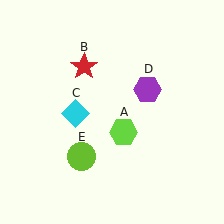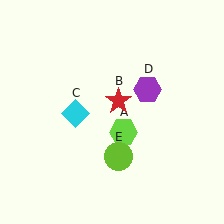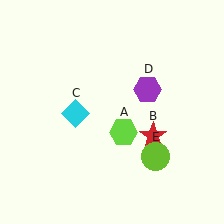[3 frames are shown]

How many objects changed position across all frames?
2 objects changed position: red star (object B), lime circle (object E).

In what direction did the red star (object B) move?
The red star (object B) moved down and to the right.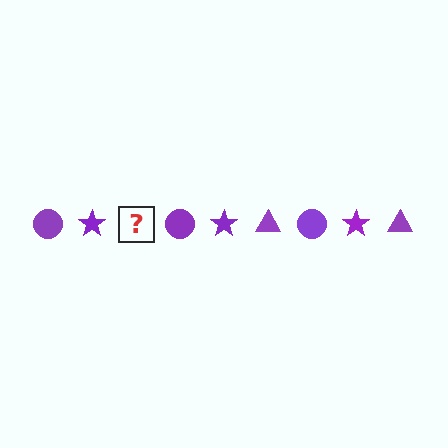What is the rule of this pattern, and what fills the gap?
The rule is that the pattern cycles through circle, star, triangle shapes in purple. The gap should be filled with a purple triangle.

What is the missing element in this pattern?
The missing element is a purple triangle.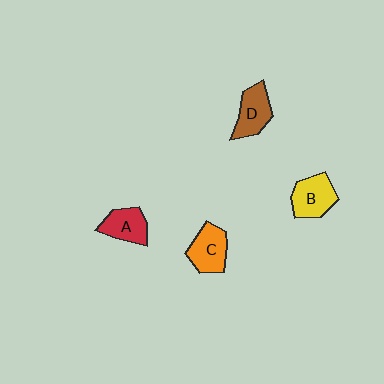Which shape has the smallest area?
Shape A (red).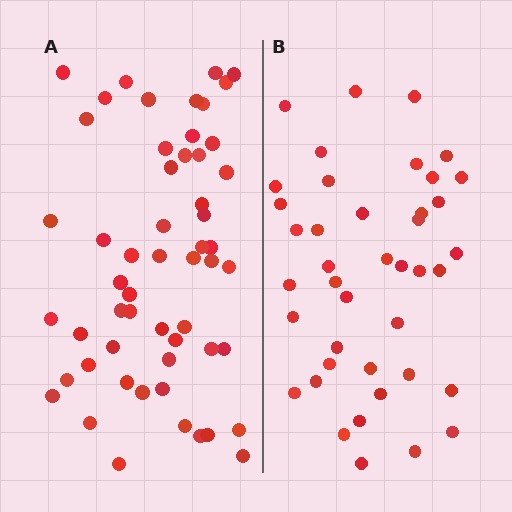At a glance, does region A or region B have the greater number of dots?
Region A (the left region) has more dots.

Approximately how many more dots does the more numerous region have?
Region A has approximately 15 more dots than region B.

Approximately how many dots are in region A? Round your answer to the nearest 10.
About 60 dots. (The exact count is 55, which rounds to 60.)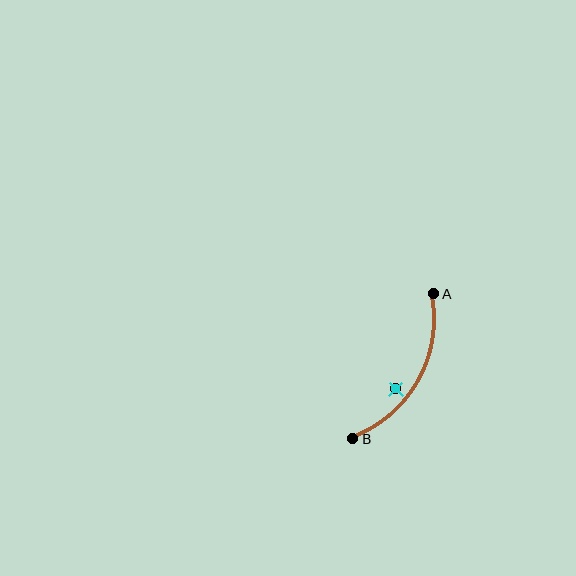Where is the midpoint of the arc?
The arc midpoint is the point on the curve farthest from the straight line joining A and B. It sits to the right of that line.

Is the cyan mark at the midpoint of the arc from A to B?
No — the cyan mark does not lie on the arc at all. It sits slightly inside the curve.